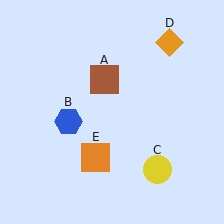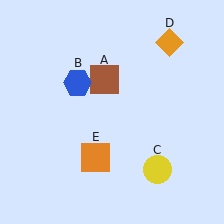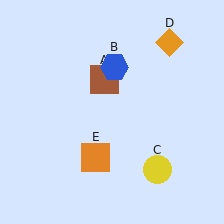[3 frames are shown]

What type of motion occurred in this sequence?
The blue hexagon (object B) rotated clockwise around the center of the scene.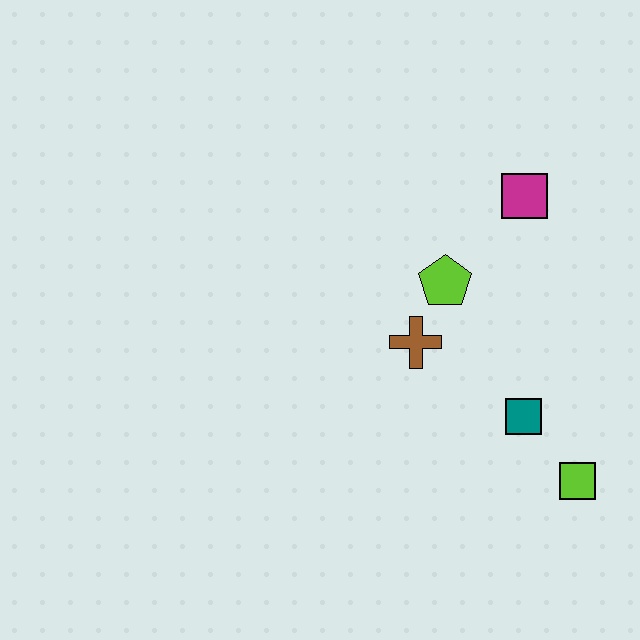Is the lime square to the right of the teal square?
Yes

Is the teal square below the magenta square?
Yes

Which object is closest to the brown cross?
The lime pentagon is closest to the brown cross.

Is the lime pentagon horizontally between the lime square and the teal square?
No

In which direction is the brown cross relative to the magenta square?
The brown cross is below the magenta square.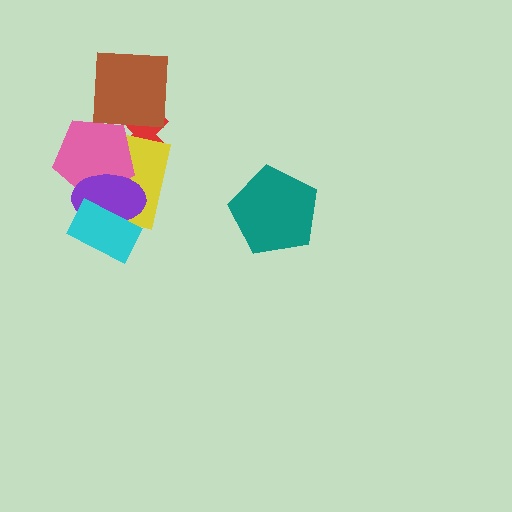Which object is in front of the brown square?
The pink pentagon is in front of the brown square.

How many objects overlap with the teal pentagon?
0 objects overlap with the teal pentagon.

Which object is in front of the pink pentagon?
The purple ellipse is in front of the pink pentagon.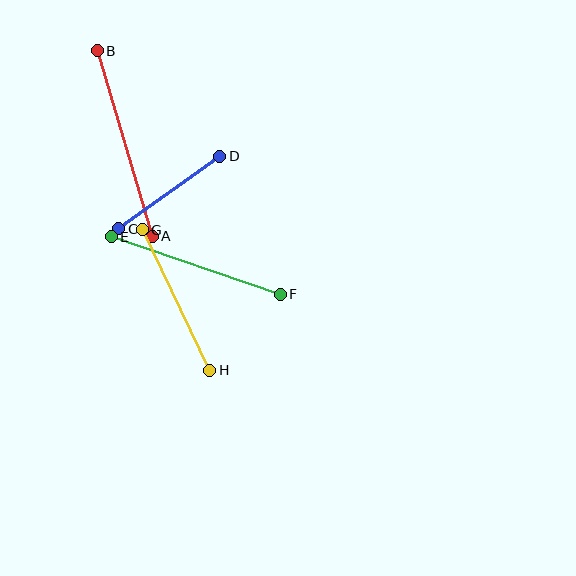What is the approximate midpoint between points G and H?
The midpoint is at approximately (176, 300) pixels.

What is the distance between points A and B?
The distance is approximately 194 pixels.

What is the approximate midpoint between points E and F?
The midpoint is at approximately (196, 265) pixels.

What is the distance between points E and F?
The distance is approximately 178 pixels.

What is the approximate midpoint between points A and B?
The midpoint is at approximately (125, 144) pixels.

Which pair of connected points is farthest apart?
Points A and B are farthest apart.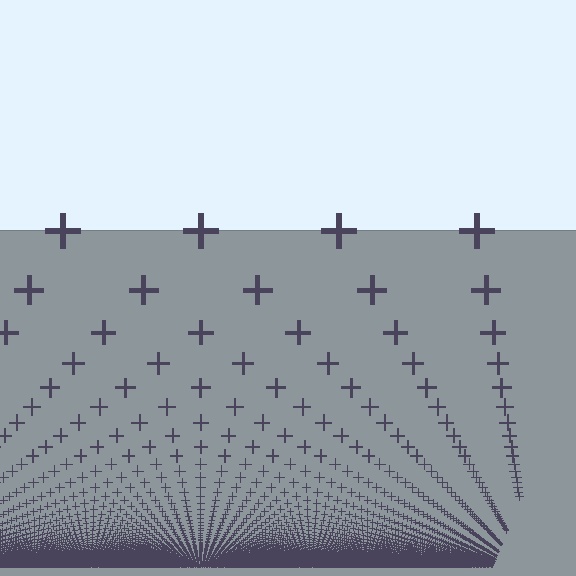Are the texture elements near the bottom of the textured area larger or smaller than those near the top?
Smaller. The gradient is inverted — elements near the bottom are smaller and denser.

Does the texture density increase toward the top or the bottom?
Density increases toward the bottom.